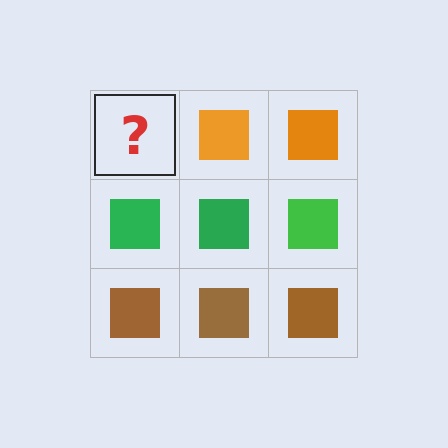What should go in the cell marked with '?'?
The missing cell should contain an orange square.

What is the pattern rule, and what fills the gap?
The rule is that each row has a consistent color. The gap should be filled with an orange square.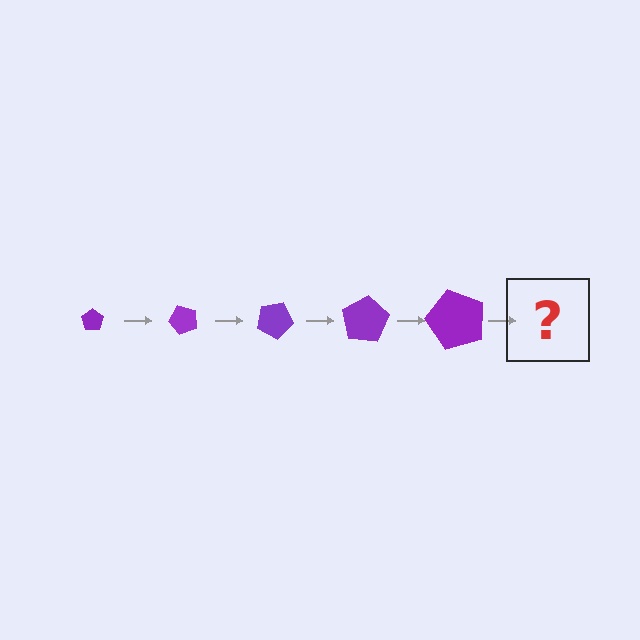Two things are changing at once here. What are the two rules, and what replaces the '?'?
The two rules are that the pentagon grows larger each step and it rotates 50 degrees each step. The '?' should be a pentagon, larger than the previous one and rotated 250 degrees from the start.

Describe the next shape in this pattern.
It should be a pentagon, larger than the previous one and rotated 250 degrees from the start.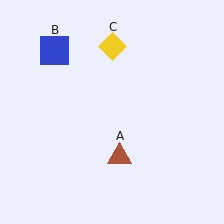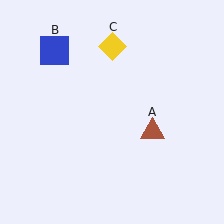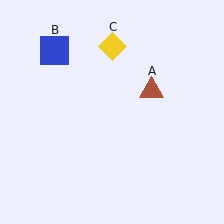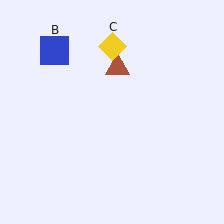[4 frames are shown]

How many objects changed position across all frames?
1 object changed position: brown triangle (object A).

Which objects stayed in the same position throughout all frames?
Blue square (object B) and yellow diamond (object C) remained stationary.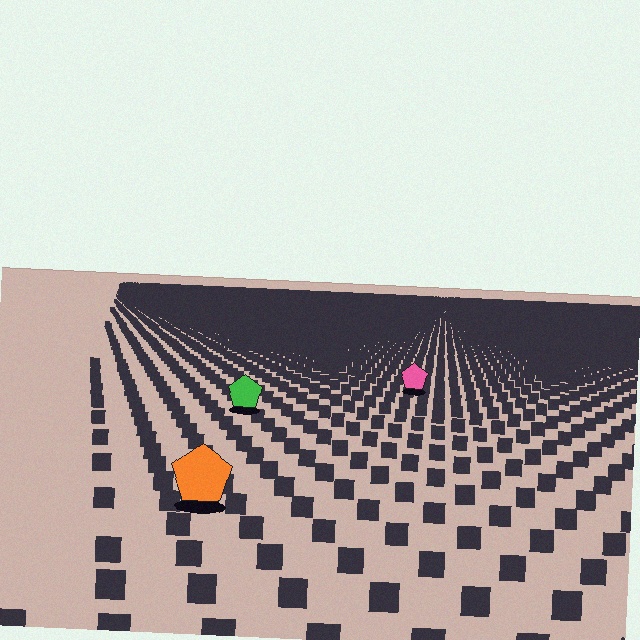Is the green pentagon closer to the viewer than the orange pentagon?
No. The orange pentagon is closer — you can tell from the texture gradient: the ground texture is coarser near it.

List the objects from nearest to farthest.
From nearest to farthest: the orange pentagon, the green pentagon, the pink pentagon.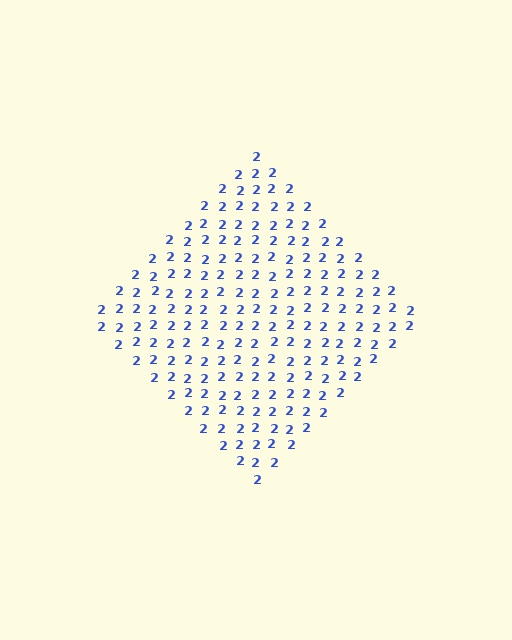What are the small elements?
The small elements are digit 2's.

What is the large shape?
The large shape is a diamond.